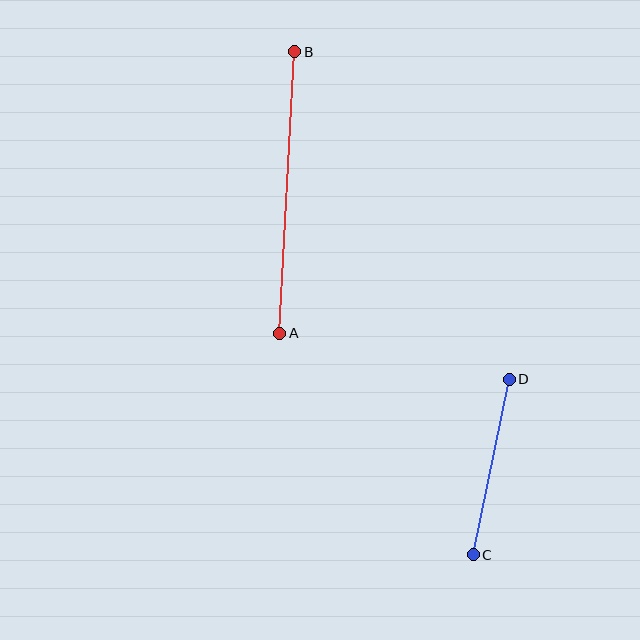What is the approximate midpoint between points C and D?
The midpoint is at approximately (491, 467) pixels.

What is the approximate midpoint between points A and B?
The midpoint is at approximately (287, 192) pixels.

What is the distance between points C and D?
The distance is approximately 179 pixels.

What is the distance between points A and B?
The distance is approximately 282 pixels.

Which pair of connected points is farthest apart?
Points A and B are farthest apart.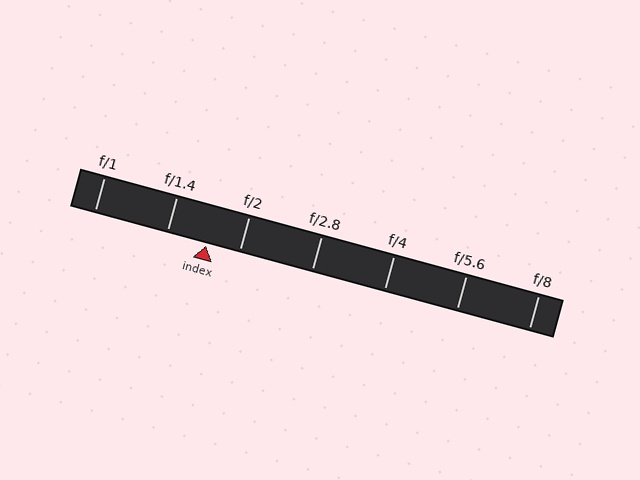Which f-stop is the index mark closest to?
The index mark is closest to f/2.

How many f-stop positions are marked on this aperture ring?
There are 7 f-stop positions marked.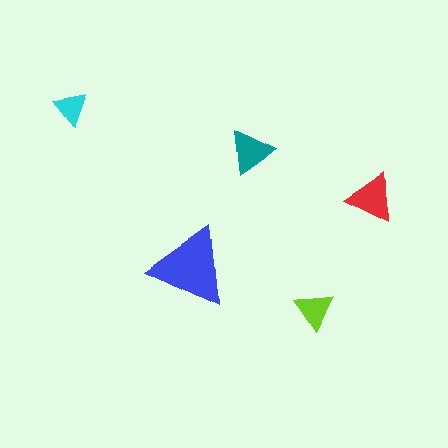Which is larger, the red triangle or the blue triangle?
The blue one.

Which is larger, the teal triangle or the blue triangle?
The blue one.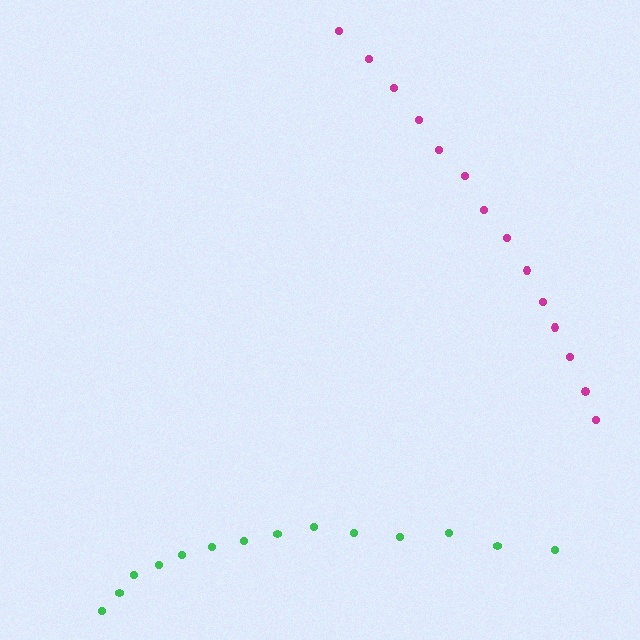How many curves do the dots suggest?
There are 2 distinct paths.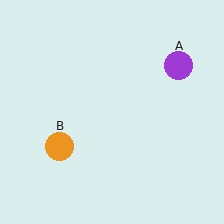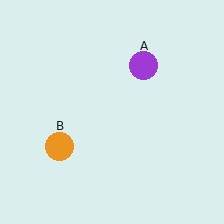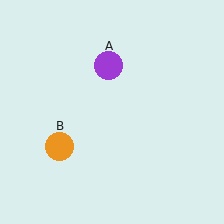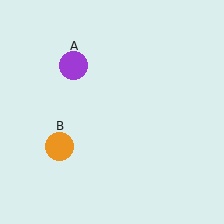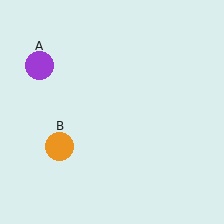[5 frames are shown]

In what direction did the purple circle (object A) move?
The purple circle (object A) moved left.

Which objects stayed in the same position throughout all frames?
Orange circle (object B) remained stationary.